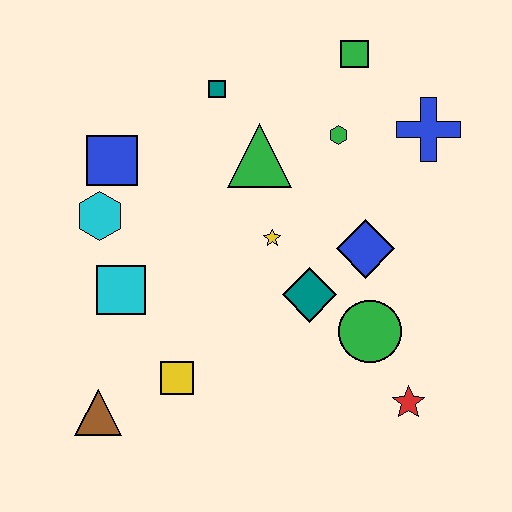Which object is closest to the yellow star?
The teal diamond is closest to the yellow star.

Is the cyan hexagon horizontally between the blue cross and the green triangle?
No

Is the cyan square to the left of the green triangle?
Yes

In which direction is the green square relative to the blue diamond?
The green square is above the blue diamond.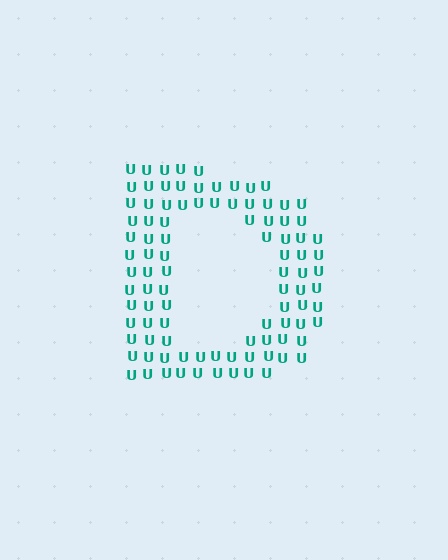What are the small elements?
The small elements are letter U's.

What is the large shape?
The large shape is the letter D.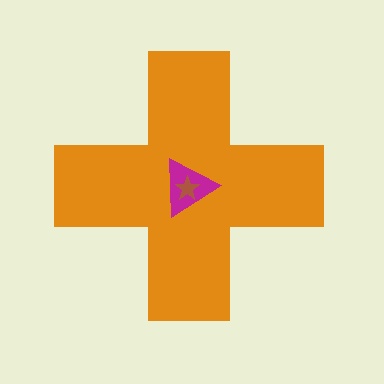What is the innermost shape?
The brown star.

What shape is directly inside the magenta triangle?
The brown star.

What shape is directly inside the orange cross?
The magenta triangle.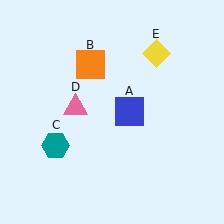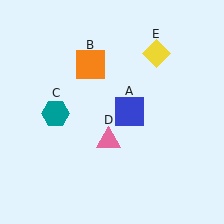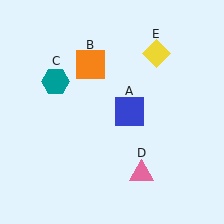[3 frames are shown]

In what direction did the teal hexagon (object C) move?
The teal hexagon (object C) moved up.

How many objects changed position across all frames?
2 objects changed position: teal hexagon (object C), pink triangle (object D).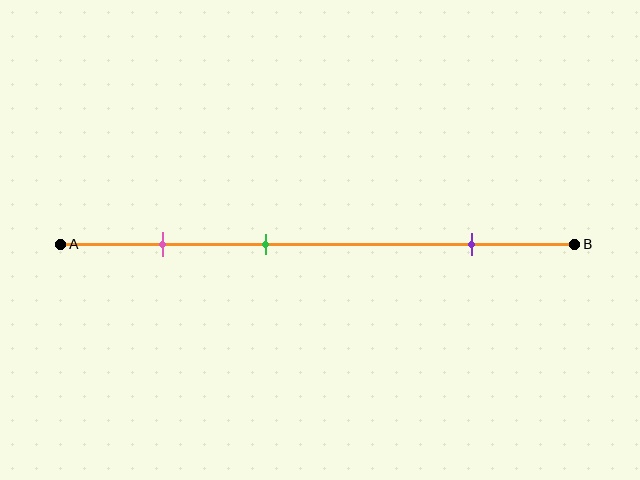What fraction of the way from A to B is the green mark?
The green mark is approximately 40% (0.4) of the way from A to B.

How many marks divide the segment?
There are 3 marks dividing the segment.